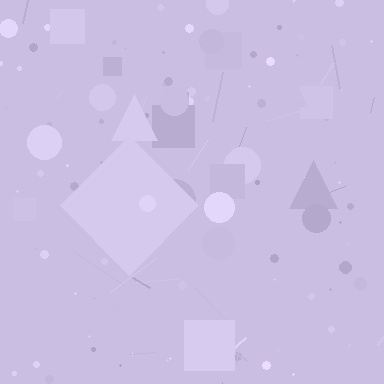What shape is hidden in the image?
A diamond is hidden in the image.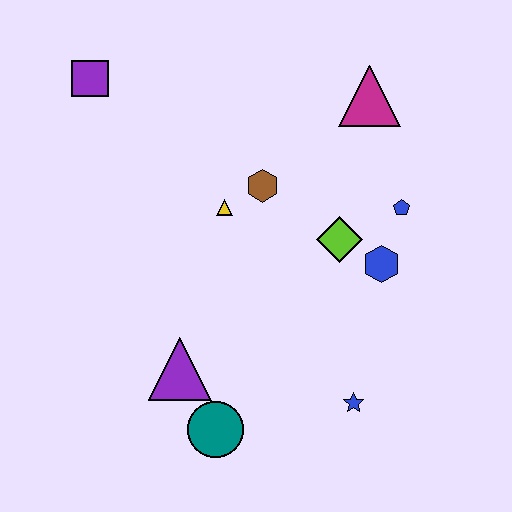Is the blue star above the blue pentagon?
No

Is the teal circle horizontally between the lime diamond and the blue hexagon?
No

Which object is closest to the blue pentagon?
The blue hexagon is closest to the blue pentagon.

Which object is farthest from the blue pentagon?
The purple square is farthest from the blue pentagon.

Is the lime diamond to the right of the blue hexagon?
No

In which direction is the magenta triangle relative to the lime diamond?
The magenta triangle is above the lime diamond.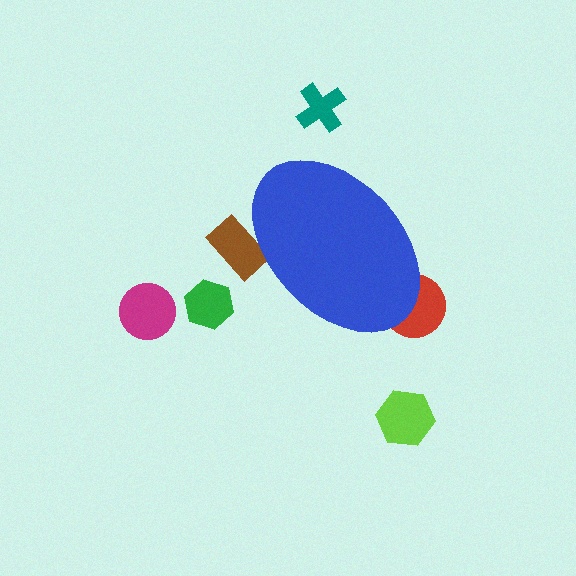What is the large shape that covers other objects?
A blue ellipse.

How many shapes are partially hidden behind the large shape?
2 shapes are partially hidden.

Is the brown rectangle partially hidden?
Yes, the brown rectangle is partially hidden behind the blue ellipse.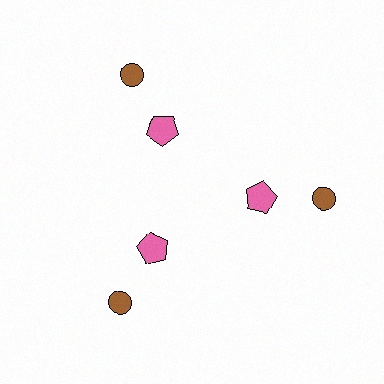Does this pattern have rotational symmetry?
Yes, this pattern has 3-fold rotational symmetry. It looks the same after rotating 120 degrees around the center.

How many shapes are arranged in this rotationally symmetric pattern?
There are 6 shapes, arranged in 3 groups of 2.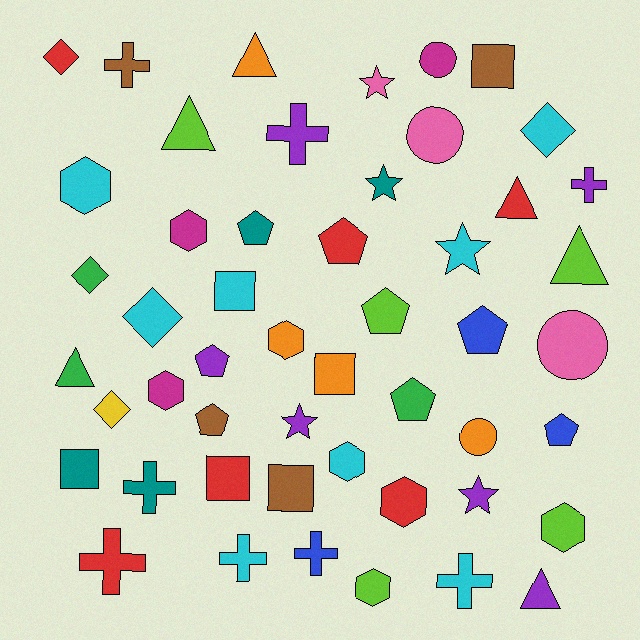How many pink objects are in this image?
There are 3 pink objects.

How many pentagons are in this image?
There are 8 pentagons.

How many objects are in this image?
There are 50 objects.